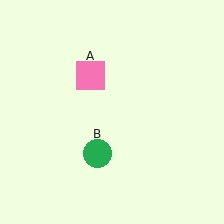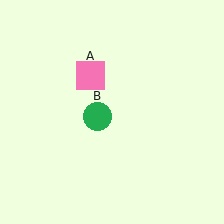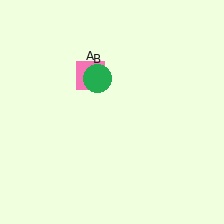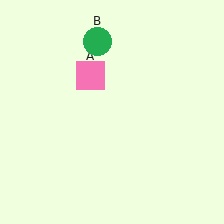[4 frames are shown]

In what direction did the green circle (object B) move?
The green circle (object B) moved up.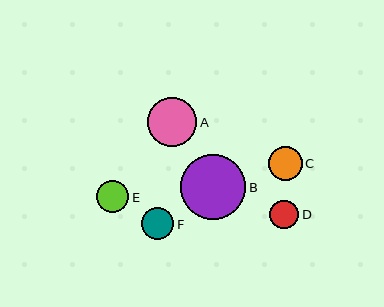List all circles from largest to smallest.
From largest to smallest: B, A, C, E, F, D.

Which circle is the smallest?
Circle D is the smallest with a size of approximately 29 pixels.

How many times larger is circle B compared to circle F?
Circle B is approximately 2.0 times the size of circle F.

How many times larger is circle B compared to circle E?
Circle B is approximately 2.0 times the size of circle E.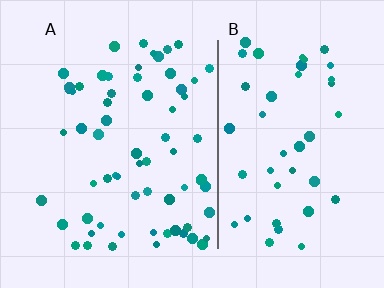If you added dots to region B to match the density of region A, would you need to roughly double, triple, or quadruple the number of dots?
Approximately double.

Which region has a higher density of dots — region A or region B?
A (the left).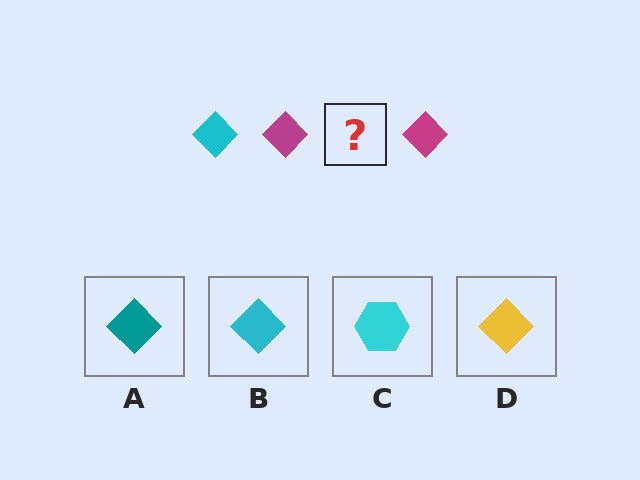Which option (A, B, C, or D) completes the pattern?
B.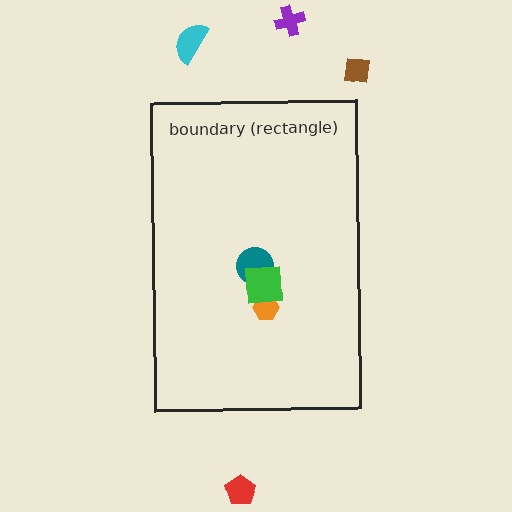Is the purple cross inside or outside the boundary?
Outside.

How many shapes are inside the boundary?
3 inside, 4 outside.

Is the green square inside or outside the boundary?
Inside.